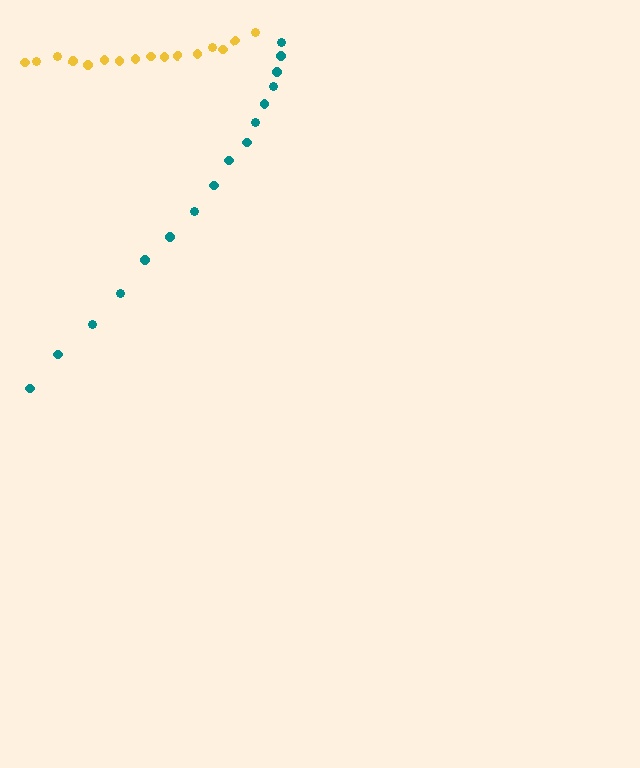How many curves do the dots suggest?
There are 2 distinct paths.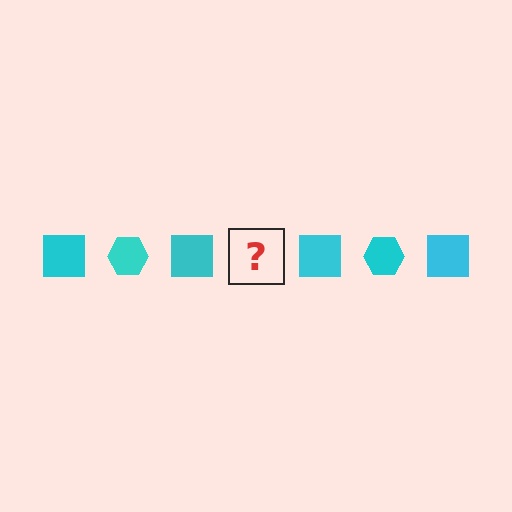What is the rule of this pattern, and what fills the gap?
The rule is that the pattern cycles through square, hexagon shapes in cyan. The gap should be filled with a cyan hexagon.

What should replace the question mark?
The question mark should be replaced with a cyan hexagon.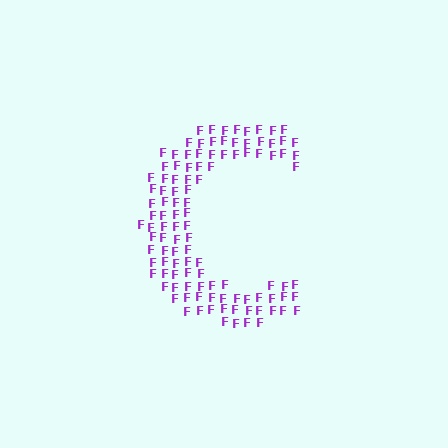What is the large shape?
The large shape is the letter C.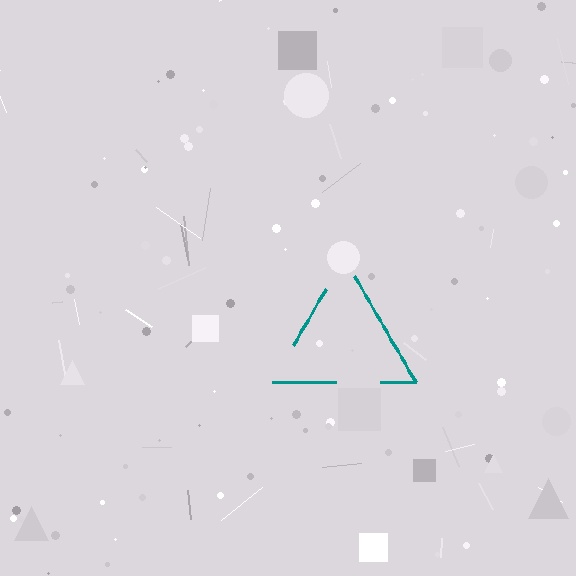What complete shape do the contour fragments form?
The contour fragments form a triangle.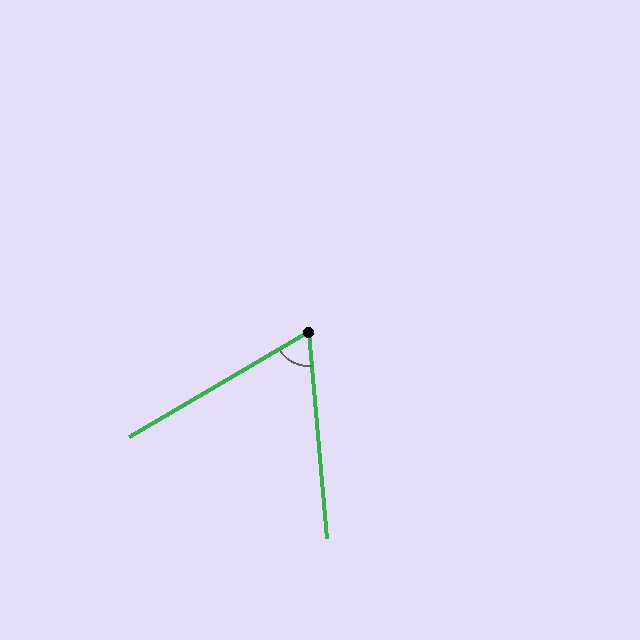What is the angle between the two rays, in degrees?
Approximately 65 degrees.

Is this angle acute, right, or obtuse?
It is acute.